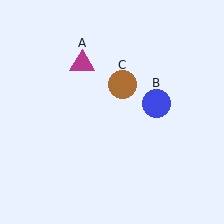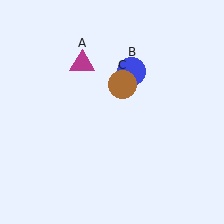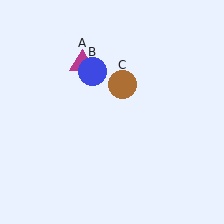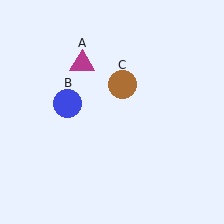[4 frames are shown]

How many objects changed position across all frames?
1 object changed position: blue circle (object B).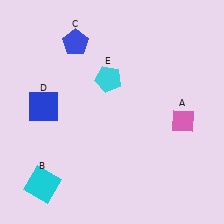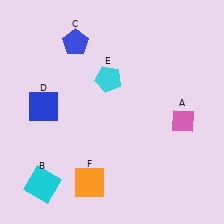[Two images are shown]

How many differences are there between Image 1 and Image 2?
There is 1 difference between the two images.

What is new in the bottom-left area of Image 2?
An orange square (F) was added in the bottom-left area of Image 2.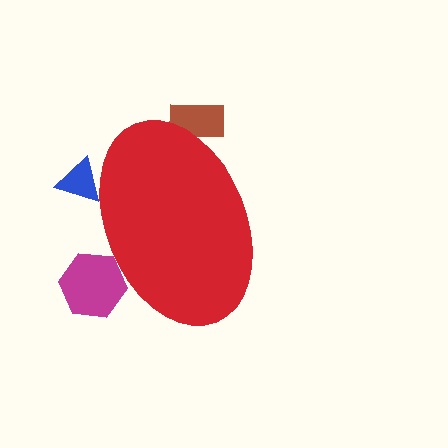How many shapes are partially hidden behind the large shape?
3 shapes are partially hidden.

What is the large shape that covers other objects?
A red ellipse.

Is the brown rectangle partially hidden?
Yes, the brown rectangle is partially hidden behind the red ellipse.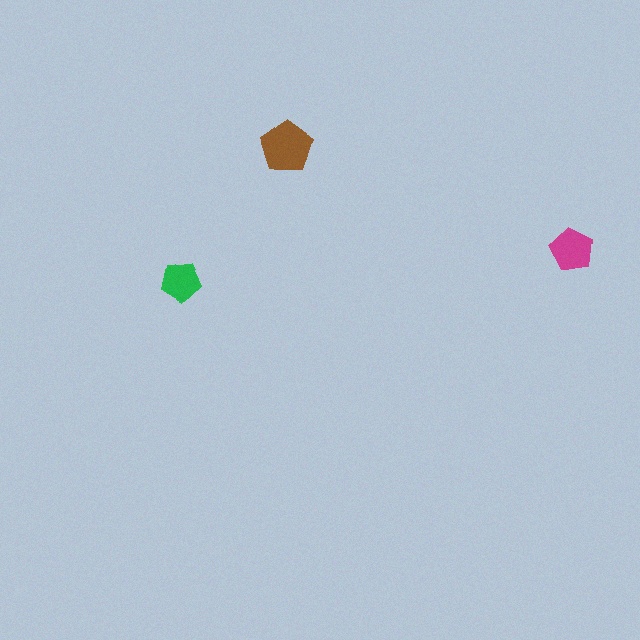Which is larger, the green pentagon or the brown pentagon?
The brown one.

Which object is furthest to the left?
The green pentagon is leftmost.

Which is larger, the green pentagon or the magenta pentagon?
The magenta one.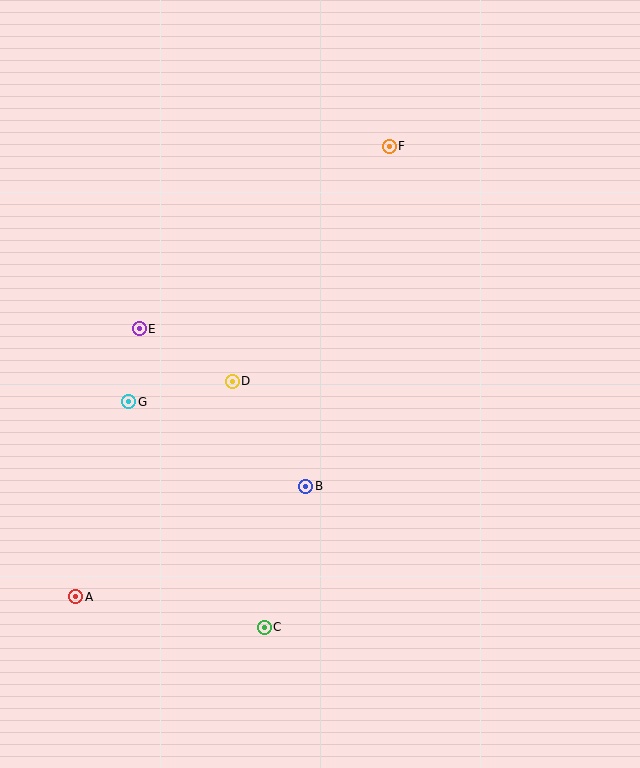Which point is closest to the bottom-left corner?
Point A is closest to the bottom-left corner.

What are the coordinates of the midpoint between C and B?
The midpoint between C and B is at (285, 557).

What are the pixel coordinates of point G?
Point G is at (129, 402).